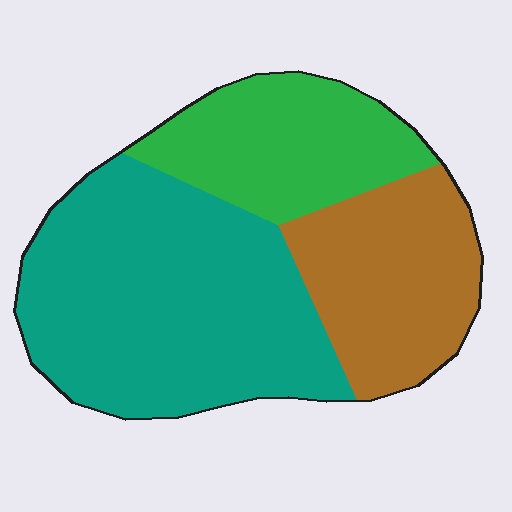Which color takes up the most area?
Teal, at roughly 50%.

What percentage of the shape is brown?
Brown covers around 25% of the shape.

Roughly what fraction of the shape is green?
Green takes up about one quarter (1/4) of the shape.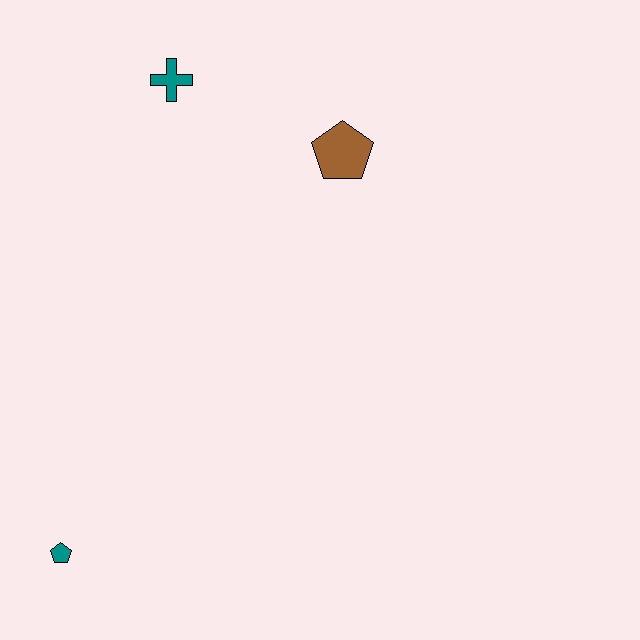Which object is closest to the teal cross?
The brown pentagon is closest to the teal cross.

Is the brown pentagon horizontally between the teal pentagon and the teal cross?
No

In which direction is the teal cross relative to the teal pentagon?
The teal cross is above the teal pentagon.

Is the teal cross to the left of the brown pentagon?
Yes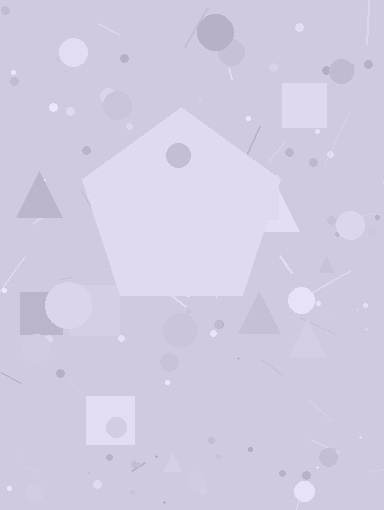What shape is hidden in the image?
A pentagon is hidden in the image.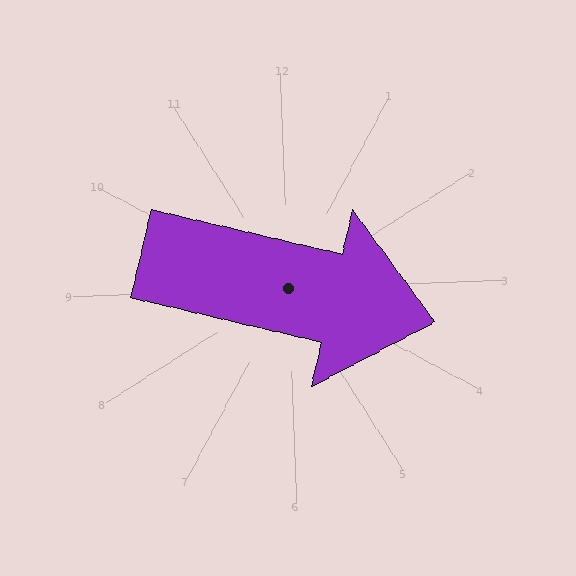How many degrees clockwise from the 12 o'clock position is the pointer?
Approximately 105 degrees.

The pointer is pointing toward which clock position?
Roughly 4 o'clock.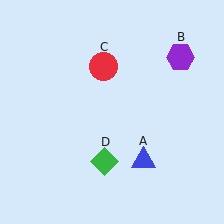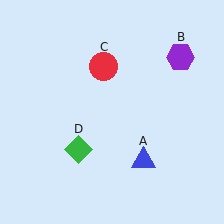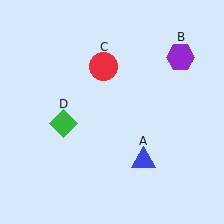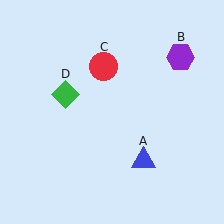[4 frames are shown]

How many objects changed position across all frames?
1 object changed position: green diamond (object D).